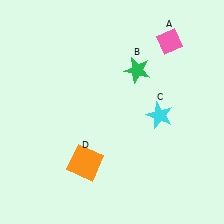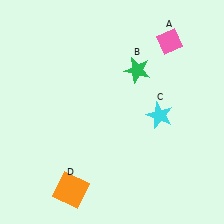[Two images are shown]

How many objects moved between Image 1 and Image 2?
1 object moved between the two images.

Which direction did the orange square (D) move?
The orange square (D) moved down.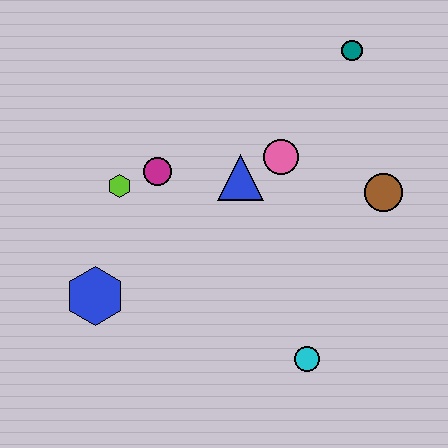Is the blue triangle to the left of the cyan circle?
Yes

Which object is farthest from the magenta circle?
The cyan circle is farthest from the magenta circle.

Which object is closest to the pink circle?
The blue triangle is closest to the pink circle.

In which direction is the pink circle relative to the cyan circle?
The pink circle is above the cyan circle.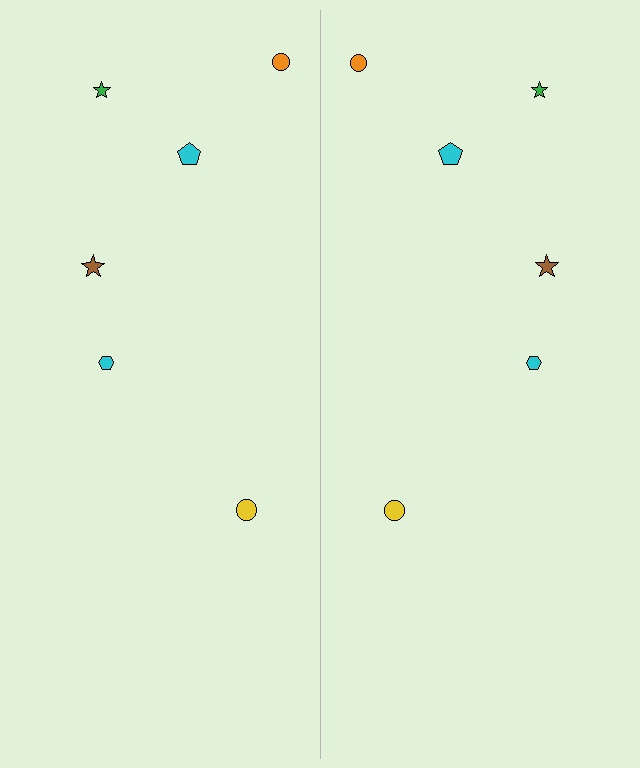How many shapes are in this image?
There are 12 shapes in this image.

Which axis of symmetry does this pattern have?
The pattern has a vertical axis of symmetry running through the center of the image.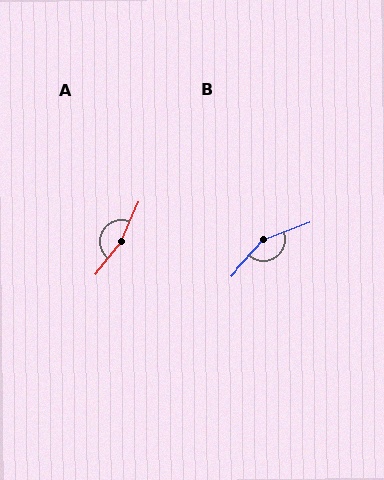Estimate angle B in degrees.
Approximately 152 degrees.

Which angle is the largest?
A, at approximately 166 degrees.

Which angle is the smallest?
B, at approximately 152 degrees.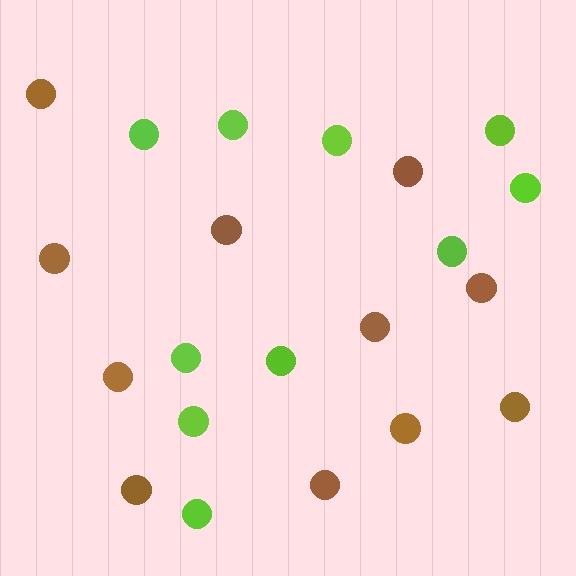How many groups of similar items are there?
There are 2 groups: one group of brown circles (11) and one group of lime circles (10).